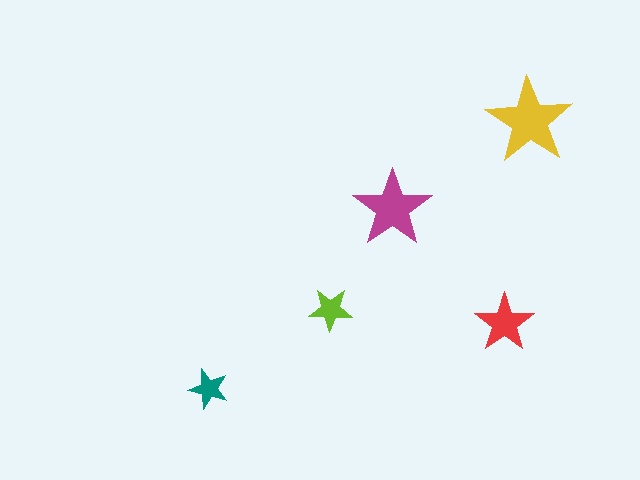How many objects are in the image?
There are 5 objects in the image.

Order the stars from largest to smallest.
the yellow one, the magenta one, the red one, the lime one, the teal one.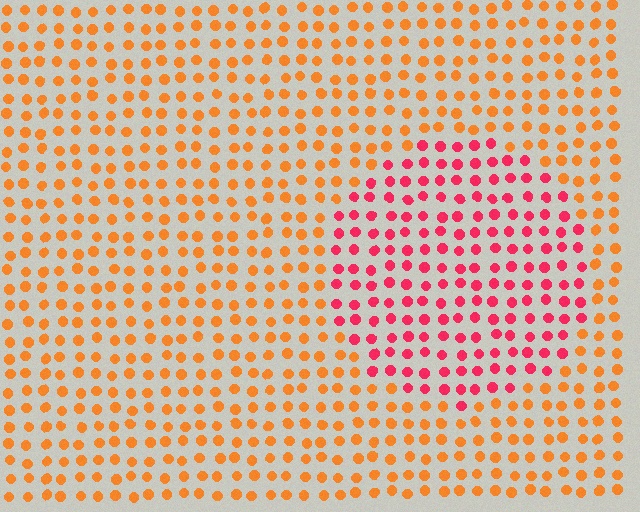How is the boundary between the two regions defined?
The boundary is defined purely by a slight shift in hue (about 43 degrees). Spacing, size, and orientation are identical on both sides.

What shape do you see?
I see a circle.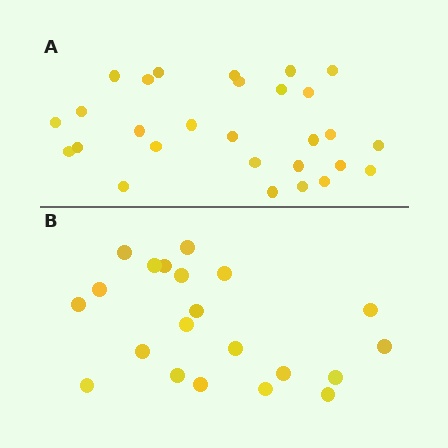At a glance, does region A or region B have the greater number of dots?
Region A (the top region) has more dots.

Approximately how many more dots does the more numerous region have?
Region A has roughly 8 or so more dots than region B.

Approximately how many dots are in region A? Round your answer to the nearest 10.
About 30 dots. (The exact count is 28, which rounds to 30.)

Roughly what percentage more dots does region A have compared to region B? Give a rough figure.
About 35% more.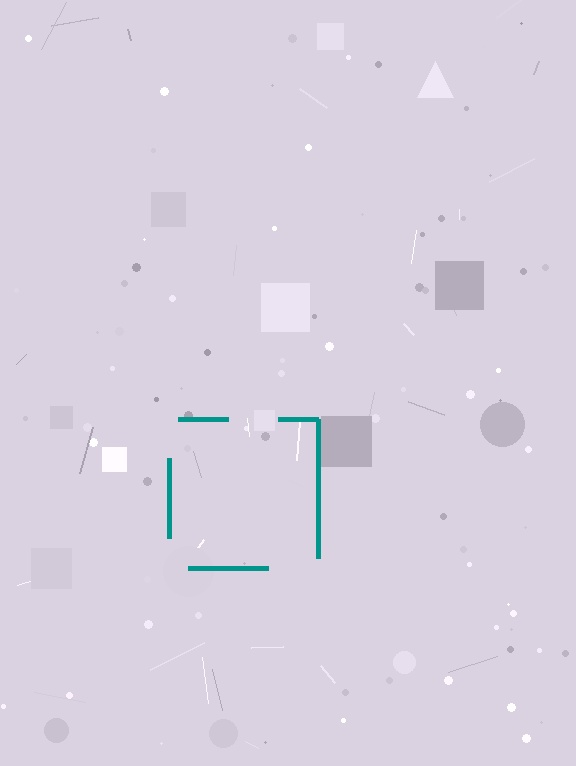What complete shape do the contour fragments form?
The contour fragments form a square.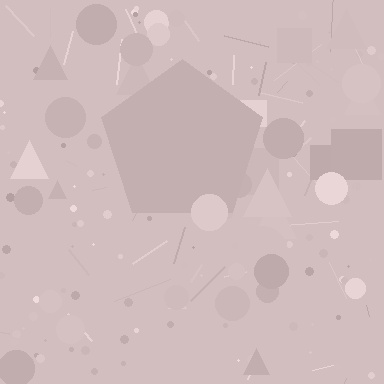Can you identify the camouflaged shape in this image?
The camouflaged shape is a pentagon.